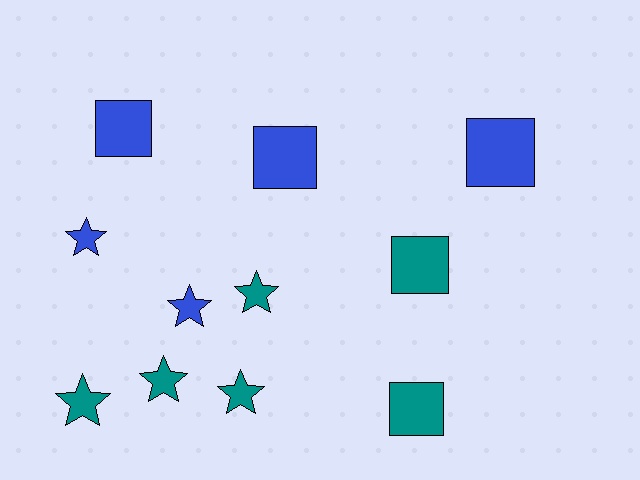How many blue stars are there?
There are 2 blue stars.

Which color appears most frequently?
Teal, with 6 objects.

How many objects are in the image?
There are 11 objects.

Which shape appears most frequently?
Star, with 6 objects.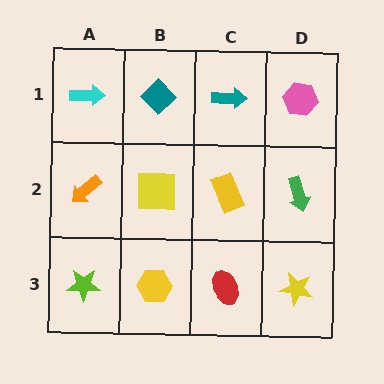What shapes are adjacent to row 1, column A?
An orange arrow (row 2, column A), a teal diamond (row 1, column B).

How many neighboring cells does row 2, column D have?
3.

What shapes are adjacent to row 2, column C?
A teal arrow (row 1, column C), a red ellipse (row 3, column C), a yellow square (row 2, column B), a green arrow (row 2, column D).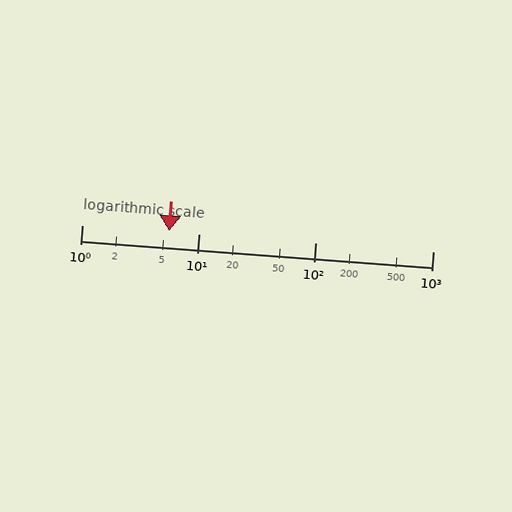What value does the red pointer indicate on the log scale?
The pointer indicates approximately 5.6.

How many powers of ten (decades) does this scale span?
The scale spans 3 decades, from 1 to 1000.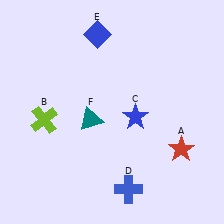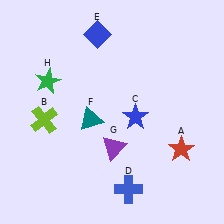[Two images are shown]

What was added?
A purple triangle (G), a green star (H) were added in Image 2.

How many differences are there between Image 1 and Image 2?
There are 2 differences between the two images.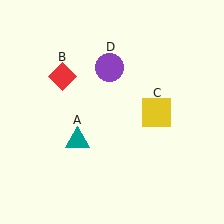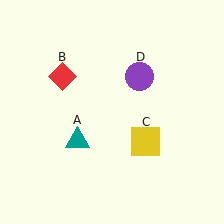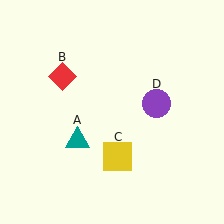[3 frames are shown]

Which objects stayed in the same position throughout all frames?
Teal triangle (object A) and red diamond (object B) remained stationary.